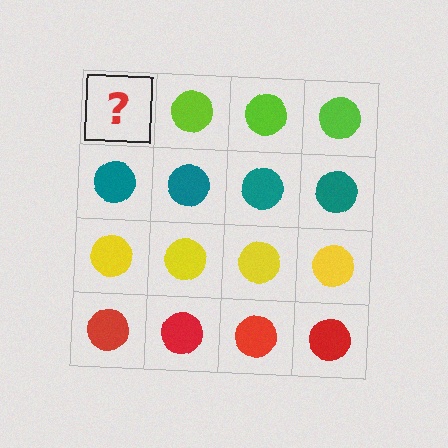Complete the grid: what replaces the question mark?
The question mark should be replaced with a lime circle.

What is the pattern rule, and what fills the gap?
The rule is that each row has a consistent color. The gap should be filled with a lime circle.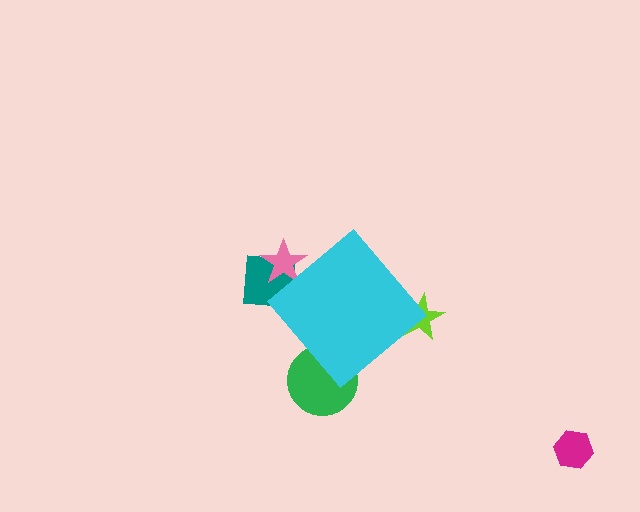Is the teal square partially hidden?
Yes, the teal square is partially hidden behind the cyan diamond.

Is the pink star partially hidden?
Yes, the pink star is partially hidden behind the cyan diamond.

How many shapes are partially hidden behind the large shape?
4 shapes are partially hidden.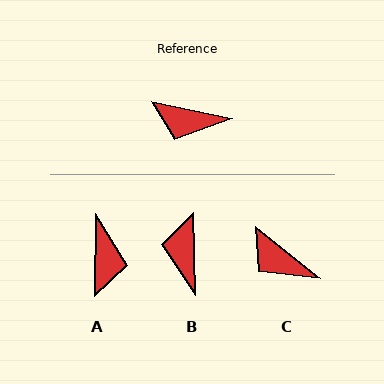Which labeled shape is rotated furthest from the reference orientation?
A, about 102 degrees away.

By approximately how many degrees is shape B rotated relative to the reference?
Approximately 77 degrees clockwise.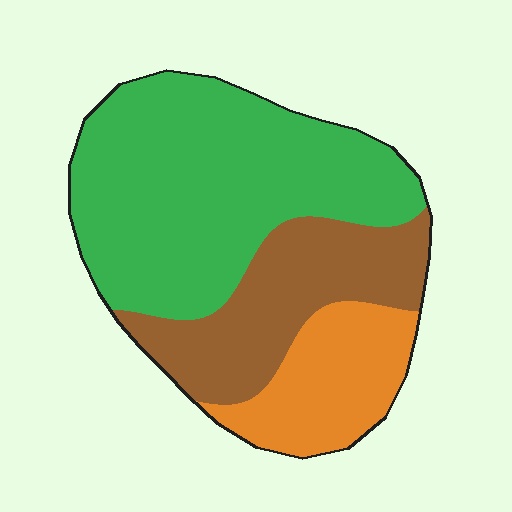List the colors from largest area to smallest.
From largest to smallest: green, brown, orange.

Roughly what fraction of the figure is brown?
Brown takes up about one quarter (1/4) of the figure.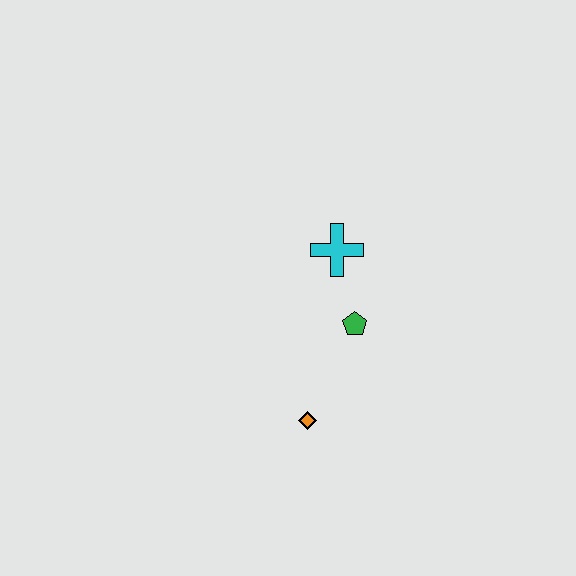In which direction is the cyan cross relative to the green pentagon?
The cyan cross is above the green pentagon.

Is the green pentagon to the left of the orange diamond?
No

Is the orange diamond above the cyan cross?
No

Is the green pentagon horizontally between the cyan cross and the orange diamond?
No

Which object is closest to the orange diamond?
The green pentagon is closest to the orange diamond.